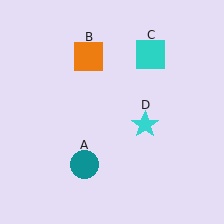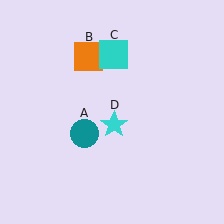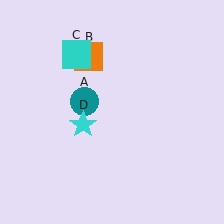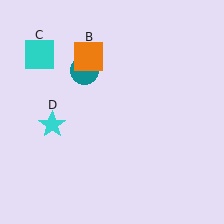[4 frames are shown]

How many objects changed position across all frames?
3 objects changed position: teal circle (object A), cyan square (object C), cyan star (object D).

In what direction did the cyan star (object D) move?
The cyan star (object D) moved left.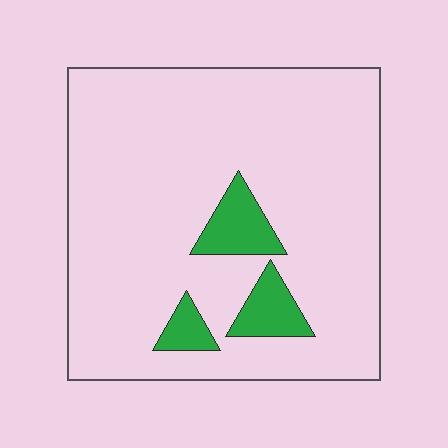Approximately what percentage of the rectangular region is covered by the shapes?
Approximately 10%.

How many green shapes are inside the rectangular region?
3.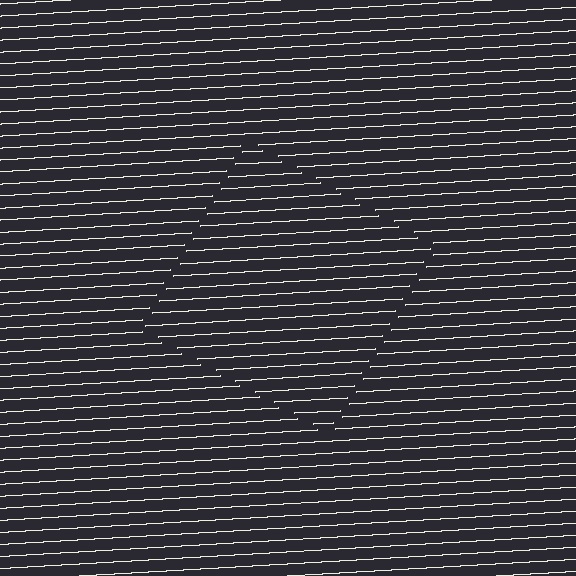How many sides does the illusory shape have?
4 sides — the line-ends trace a square.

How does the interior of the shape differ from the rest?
The interior of the shape contains the same grating, shifted by half a period — the contour is defined by the phase discontinuity where line-ends from the inner and outer gratings abut.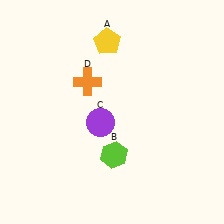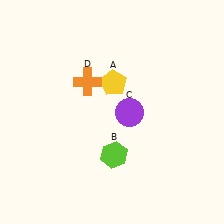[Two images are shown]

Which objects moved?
The objects that moved are: the yellow pentagon (A), the purple circle (C).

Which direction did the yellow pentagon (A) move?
The yellow pentagon (A) moved down.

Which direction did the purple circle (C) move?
The purple circle (C) moved right.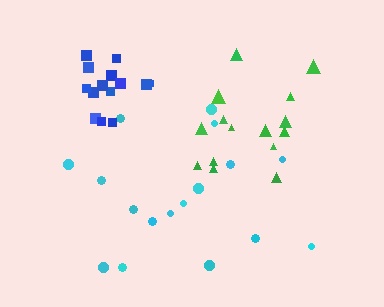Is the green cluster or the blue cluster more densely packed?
Blue.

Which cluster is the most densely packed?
Blue.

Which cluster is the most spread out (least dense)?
Cyan.